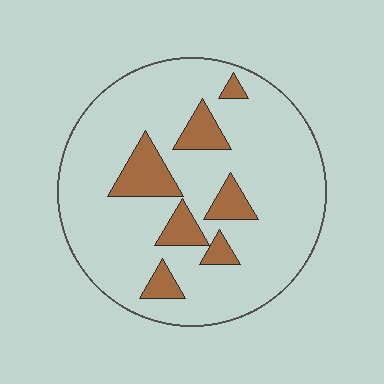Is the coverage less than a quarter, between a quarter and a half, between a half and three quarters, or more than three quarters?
Less than a quarter.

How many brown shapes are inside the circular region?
7.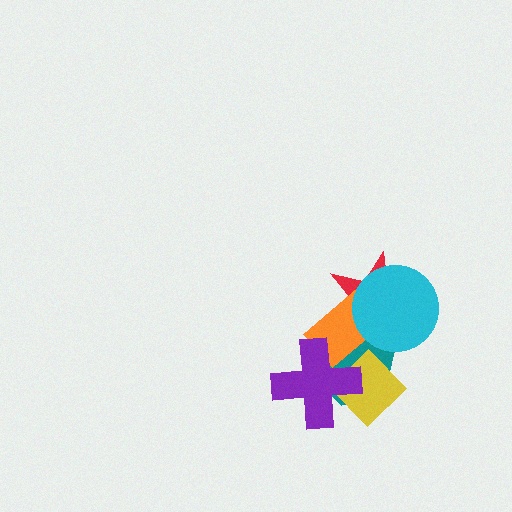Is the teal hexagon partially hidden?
Yes, it is partially covered by another shape.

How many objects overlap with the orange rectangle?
5 objects overlap with the orange rectangle.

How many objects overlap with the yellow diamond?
3 objects overlap with the yellow diamond.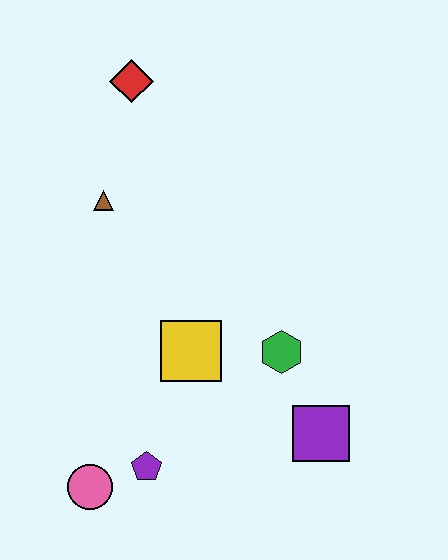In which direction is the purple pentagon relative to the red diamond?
The purple pentagon is below the red diamond.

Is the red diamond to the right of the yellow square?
No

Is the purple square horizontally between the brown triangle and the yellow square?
No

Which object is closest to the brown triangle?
The red diamond is closest to the brown triangle.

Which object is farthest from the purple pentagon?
The red diamond is farthest from the purple pentagon.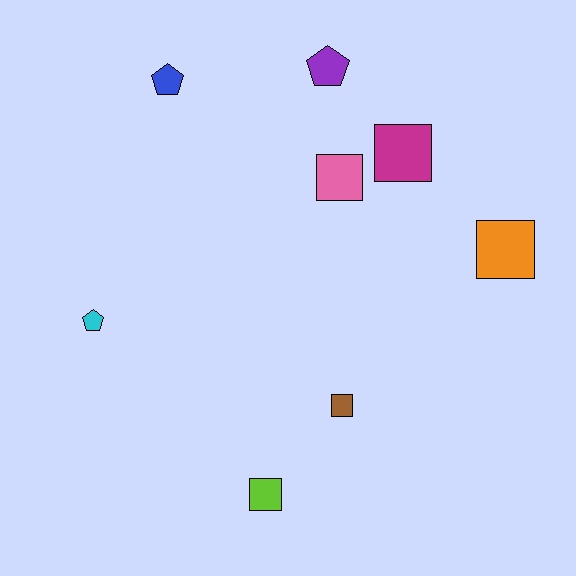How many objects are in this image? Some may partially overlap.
There are 8 objects.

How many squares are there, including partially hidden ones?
There are 5 squares.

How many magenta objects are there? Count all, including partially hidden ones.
There is 1 magenta object.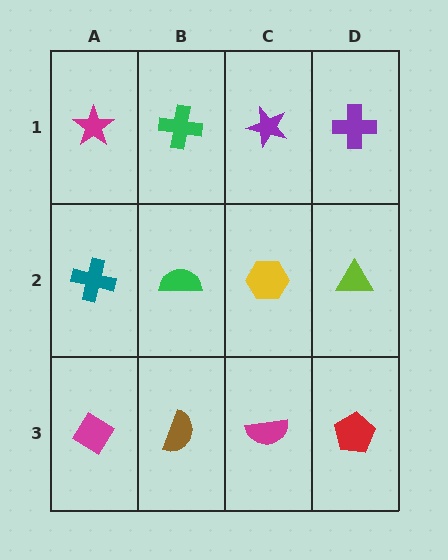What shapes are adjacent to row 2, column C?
A purple star (row 1, column C), a magenta semicircle (row 3, column C), a green semicircle (row 2, column B), a lime triangle (row 2, column D).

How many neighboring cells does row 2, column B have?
4.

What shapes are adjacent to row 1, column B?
A green semicircle (row 2, column B), a magenta star (row 1, column A), a purple star (row 1, column C).